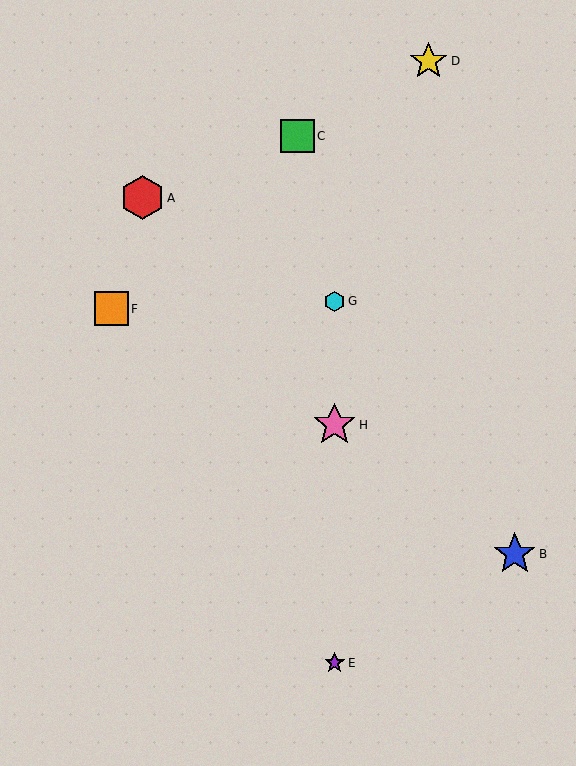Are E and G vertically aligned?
Yes, both are at x≈335.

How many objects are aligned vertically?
3 objects (E, G, H) are aligned vertically.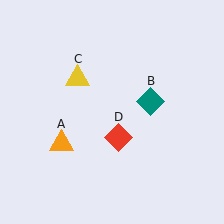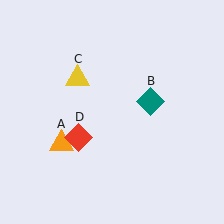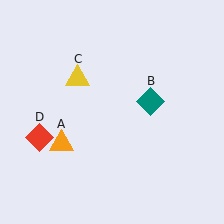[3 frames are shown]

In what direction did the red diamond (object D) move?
The red diamond (object D) moved left.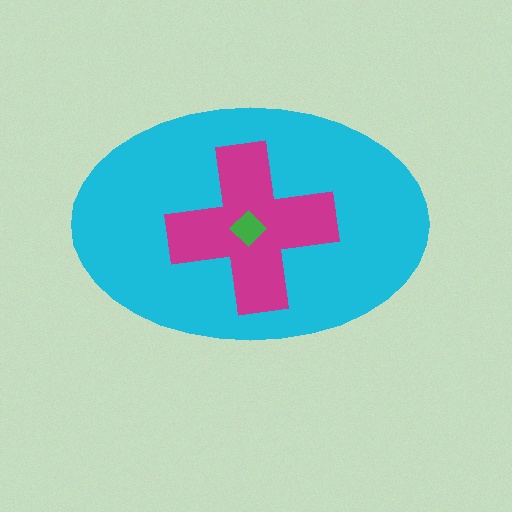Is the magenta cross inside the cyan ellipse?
Yes.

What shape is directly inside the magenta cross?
The green diamond.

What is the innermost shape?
The green diamond.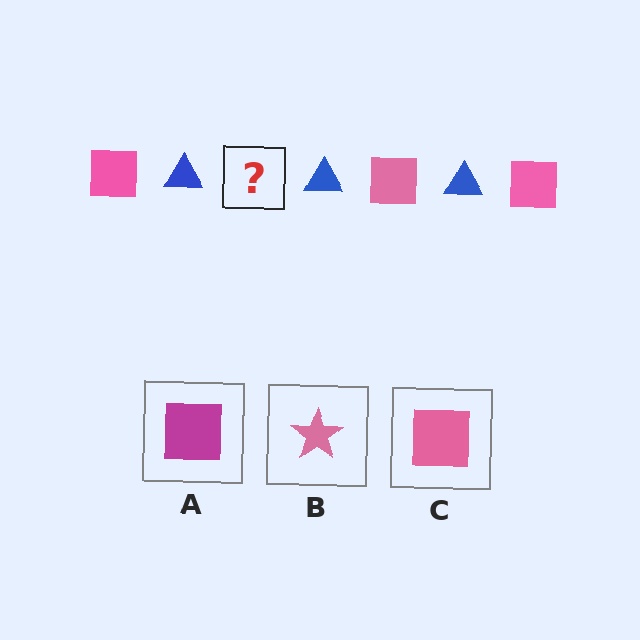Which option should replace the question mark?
Option C.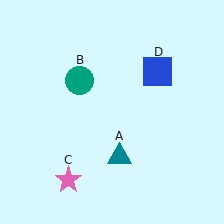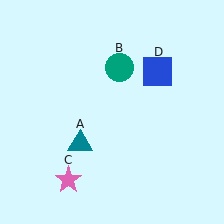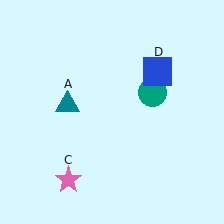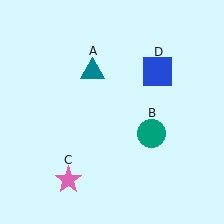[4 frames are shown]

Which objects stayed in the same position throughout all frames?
Pink star (object C) and blue square (object D) remained stationary.